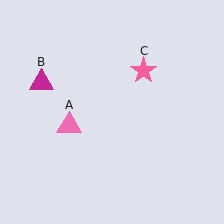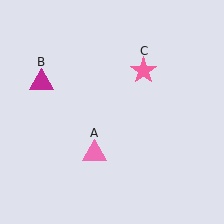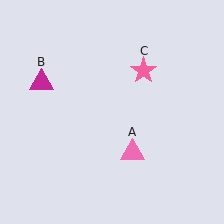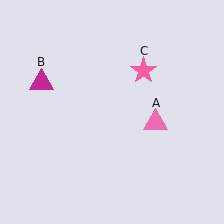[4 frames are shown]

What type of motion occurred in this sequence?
The pink triangle (object A) rotated counterclockwise around the center of the scene.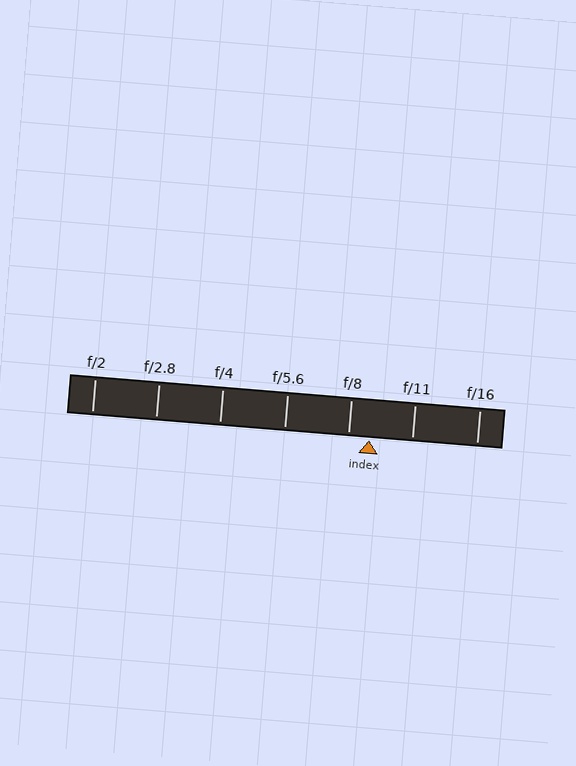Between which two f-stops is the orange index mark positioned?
The index mark is between f/8 and f/11.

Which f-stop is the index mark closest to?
The index mark is closest to f/8.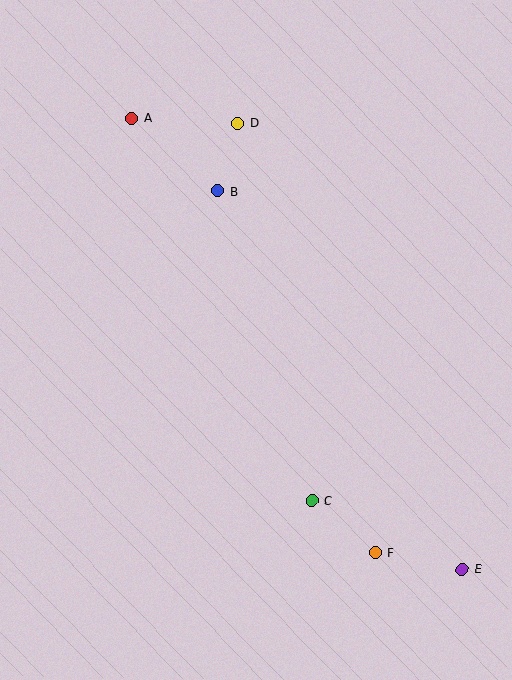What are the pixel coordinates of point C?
Point C is at (312, 501).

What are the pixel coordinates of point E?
Point E is at (462, 569).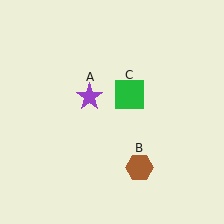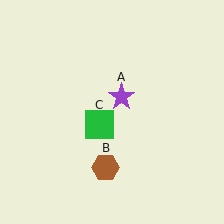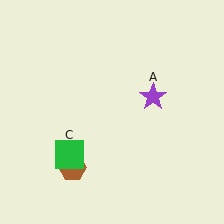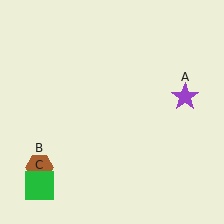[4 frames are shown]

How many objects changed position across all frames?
3 objects changed position: purple star (object A), brown hexagon (object B), green square (object C).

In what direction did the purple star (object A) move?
The purple star (object A) moved right.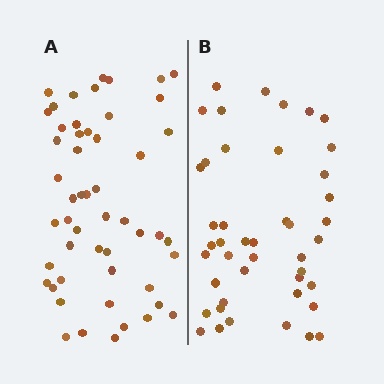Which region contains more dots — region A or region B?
Region A (the left region) has more dots.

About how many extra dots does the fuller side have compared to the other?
Region A has roughly 8 or so more dots than region B.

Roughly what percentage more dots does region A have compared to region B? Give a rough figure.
About 20% more.